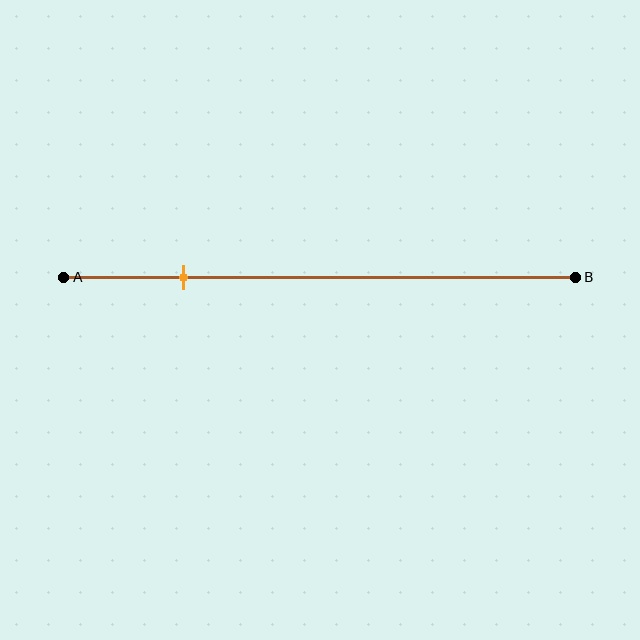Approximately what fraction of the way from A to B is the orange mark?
The orange mark is approximately 25% of the way from A to B.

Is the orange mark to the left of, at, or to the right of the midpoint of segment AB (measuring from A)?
The orange mark is to the left of the midpoint of segment AB.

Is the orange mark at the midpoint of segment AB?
No, the mark is at about 25% from A, not at the 50% midpoint.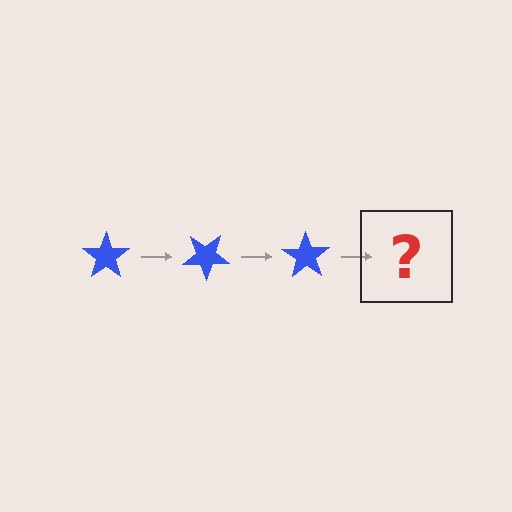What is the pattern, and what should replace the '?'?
The pattern is that the star rotates 35 degrees each step. The '?' should be a blue star rotated 105 degrees.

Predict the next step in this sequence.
The next step is a blue star rotated 105 degrees.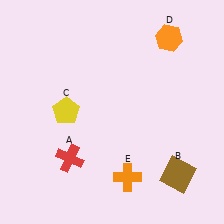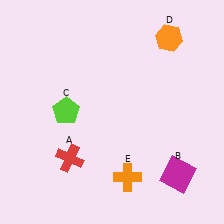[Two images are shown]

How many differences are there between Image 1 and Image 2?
There are 2 differences between the two images.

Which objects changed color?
B changed from brown to magenta. C changed from yellow to lime.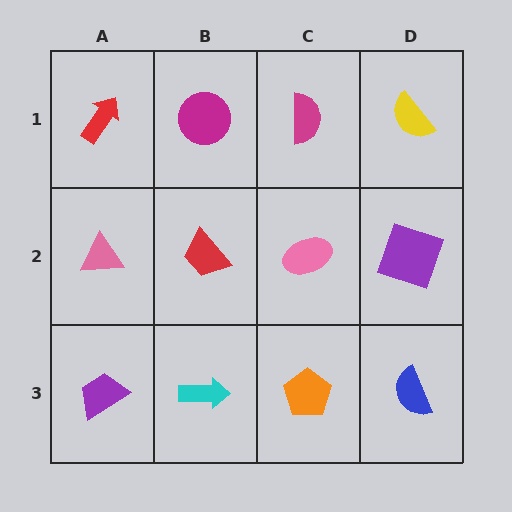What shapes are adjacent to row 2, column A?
A red arrow (row 1, column A), a purple trapezoid (row 3, column A), a red trapezoid (row 2, column B).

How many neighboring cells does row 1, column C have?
3.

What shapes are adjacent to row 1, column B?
A red trapezoid (row 2, column B), a red arrow (row 1, column A), a magenta semicircle (row 1, column C).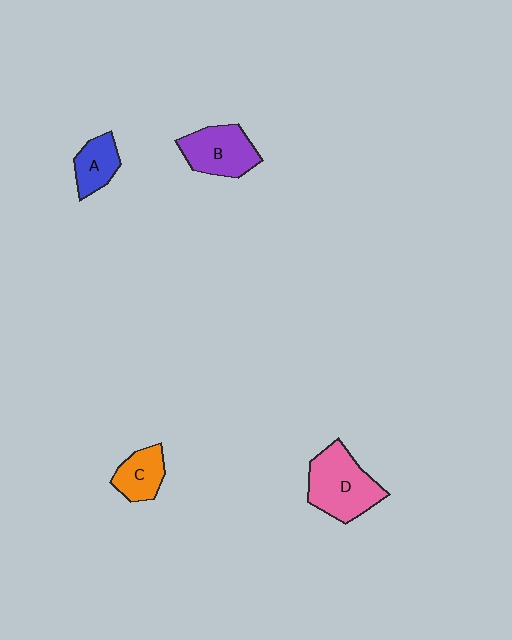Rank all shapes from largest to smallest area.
From largest to smallest: D (pink), B (purple), C (orange), A (blue).